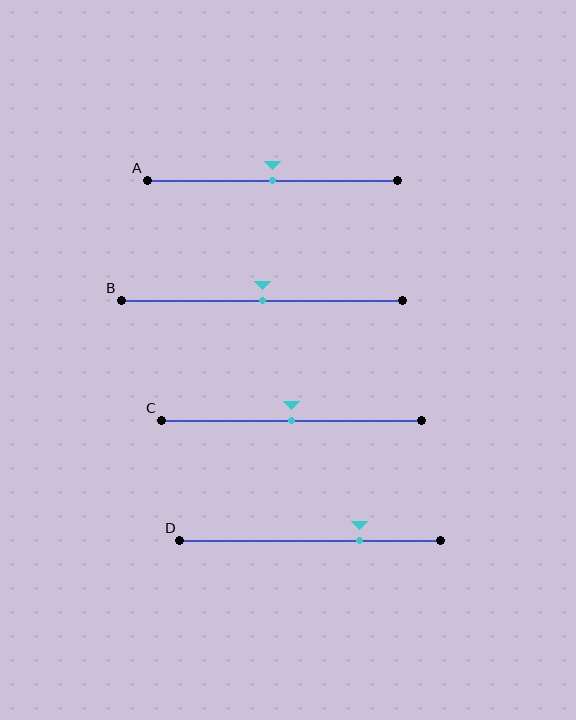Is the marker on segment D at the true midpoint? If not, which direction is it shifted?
No, the marker on segment D is shifted to the right by about 19% of the segment length.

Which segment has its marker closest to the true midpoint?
Segment A has its marker closest to the true midpoint.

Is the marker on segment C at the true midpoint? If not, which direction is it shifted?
Yes, the marker on segment C is at the true midpoint.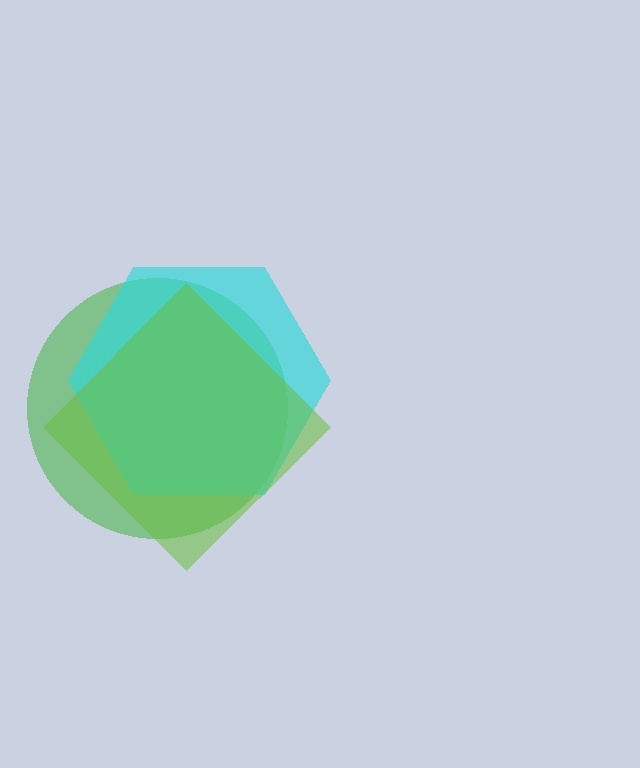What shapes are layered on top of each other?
The layered shapes are: a green circle, a cyan hexagon, a lime diamond.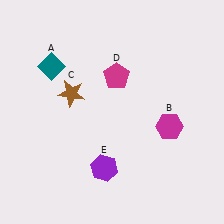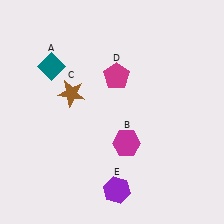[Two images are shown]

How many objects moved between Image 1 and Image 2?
2 objects moved between the two images.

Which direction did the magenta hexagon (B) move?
The magenta hexagon (B) moved left.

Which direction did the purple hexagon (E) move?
The purple hexagon (E) moved down.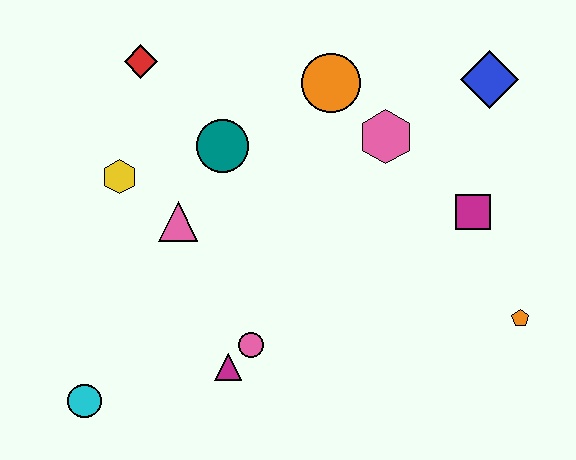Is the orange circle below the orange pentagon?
No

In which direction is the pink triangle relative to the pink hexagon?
The pink triangle is to the left of the pink hexagon.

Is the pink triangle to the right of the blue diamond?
No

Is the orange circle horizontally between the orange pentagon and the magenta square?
No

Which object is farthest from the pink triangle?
The orange pentagon is farthest from the pink triangle.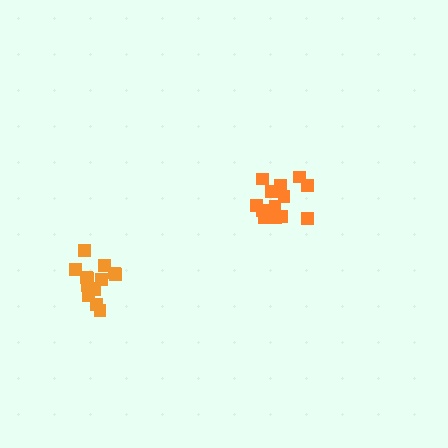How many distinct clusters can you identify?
There are 2 distinct clusters.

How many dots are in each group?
Group 1: 14 dots, Group 2: 17 dots (31 total).